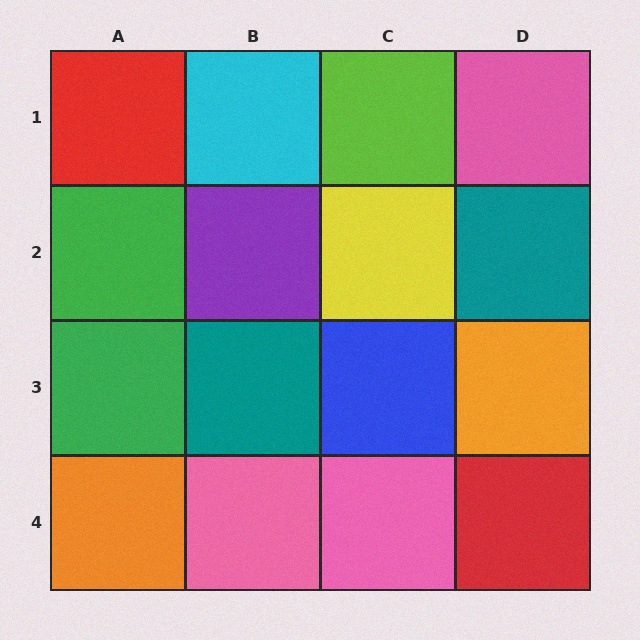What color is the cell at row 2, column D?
Teal.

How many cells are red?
2 cells are red.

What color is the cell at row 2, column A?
Green.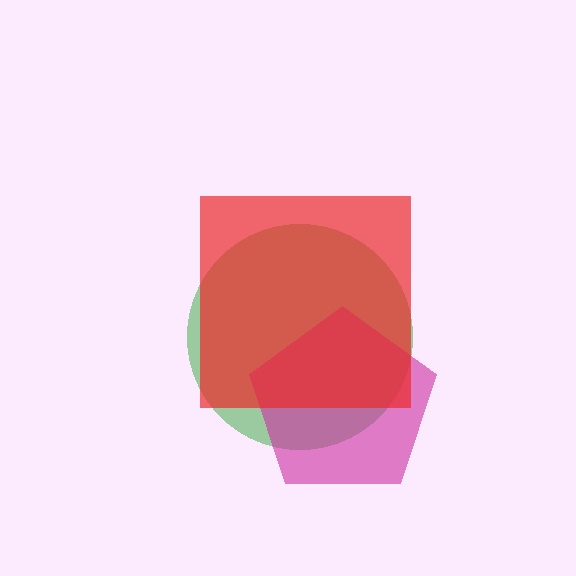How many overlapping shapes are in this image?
There are 3 overlapping shapes in the image.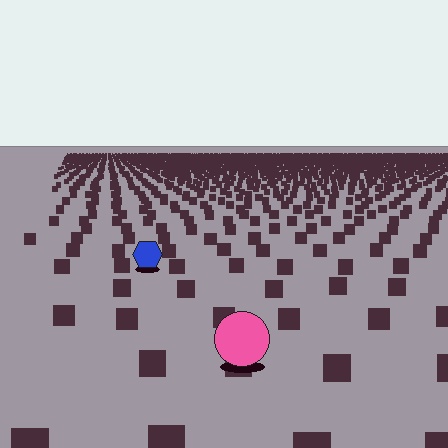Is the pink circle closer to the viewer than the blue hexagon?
Yes. The pink circle is closer — you can tell from the texture gradient: the ground texture is coarser near it.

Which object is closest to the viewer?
The pink circle is closest. The texture marks near it are larger and more spread out.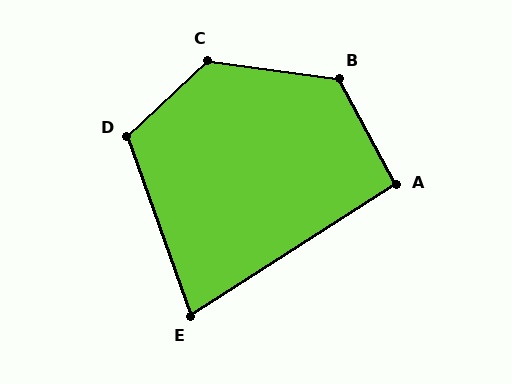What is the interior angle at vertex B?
Approximately 126 degrees (obtuse).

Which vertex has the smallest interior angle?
E, at approximately 77 degrees.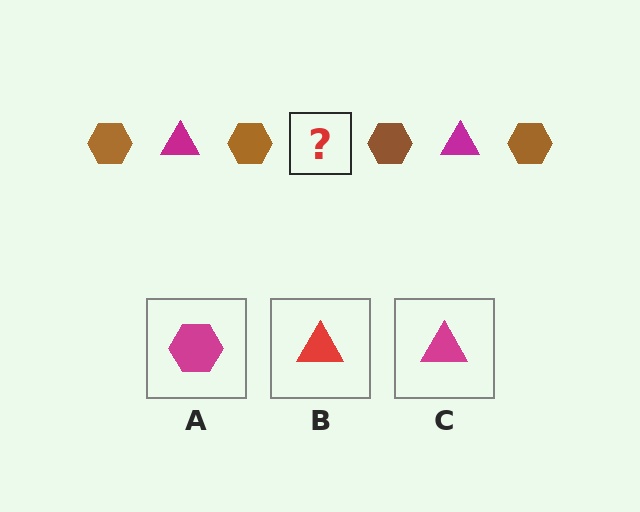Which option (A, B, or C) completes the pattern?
C.